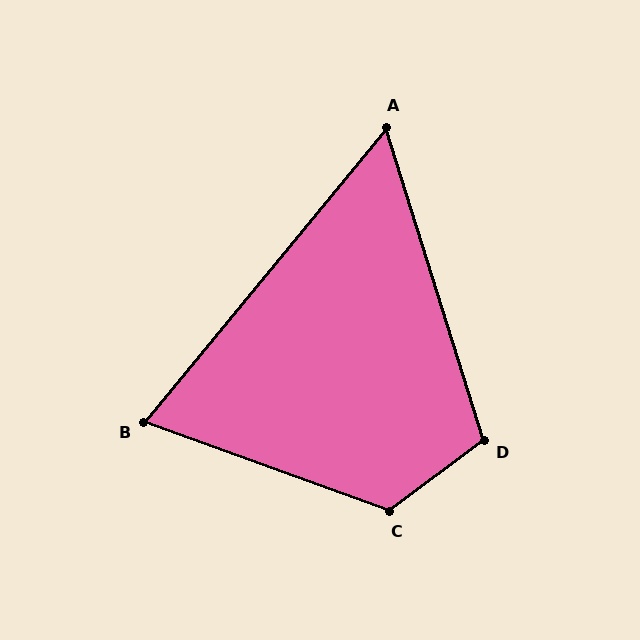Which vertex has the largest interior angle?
C, at approximately 123 degrees.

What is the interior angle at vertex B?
Approximately 71 degrees (acute).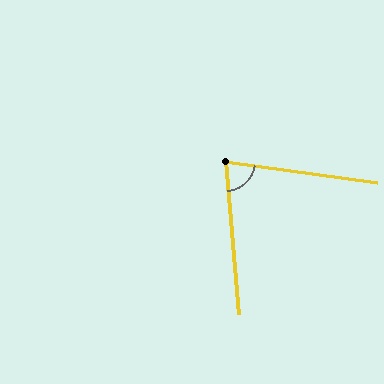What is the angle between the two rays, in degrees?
Approximately 77 degrees.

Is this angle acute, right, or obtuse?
It is acute.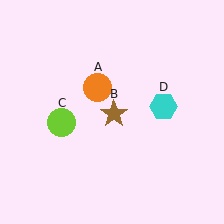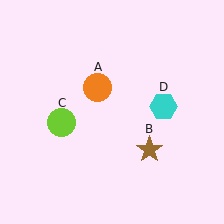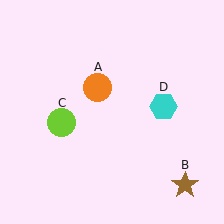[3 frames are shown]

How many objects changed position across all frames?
1 object changed position: brown star (object B).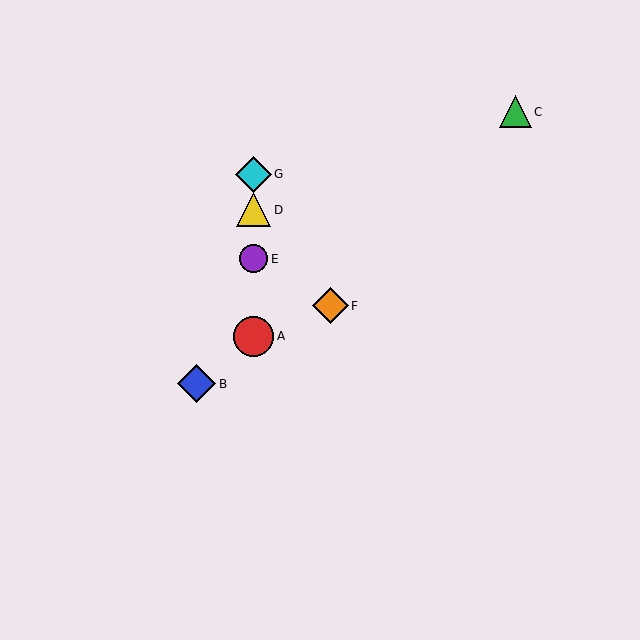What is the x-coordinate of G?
Object G is at x≈254.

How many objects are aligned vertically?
4 objects (A, D, E, G) are aligned vertically.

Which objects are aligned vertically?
Objects A, D, E, G are aligned vertically.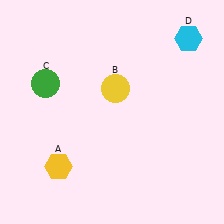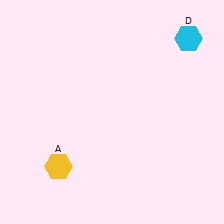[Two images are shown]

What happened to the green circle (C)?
The green circle (C) was removed in Image 2. It was in the top-left area of Image 1.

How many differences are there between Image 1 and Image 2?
There are 2 differences between the two images.